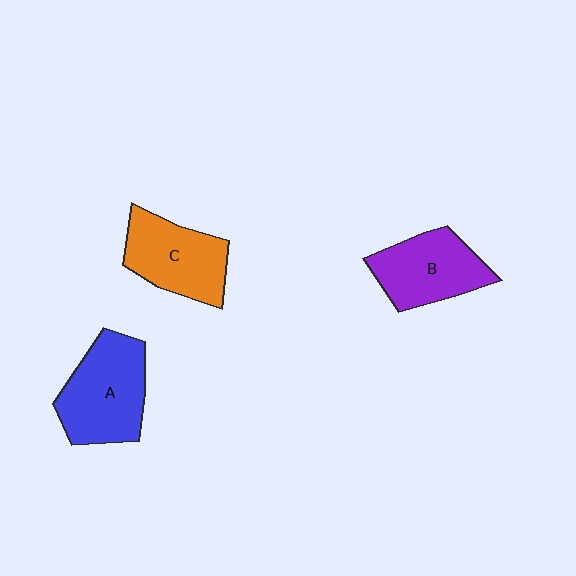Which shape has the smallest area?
Shape B (purple).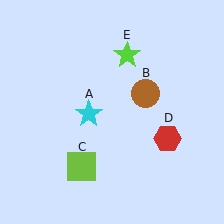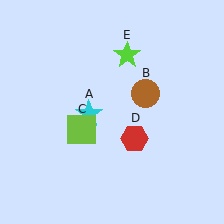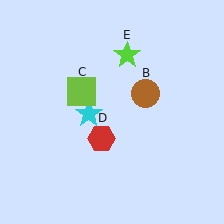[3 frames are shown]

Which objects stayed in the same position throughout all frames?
Cyan star (object A) and brown circle (object B) and lime star (object E) remained stationary.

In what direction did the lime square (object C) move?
The lime square (object C) moved up.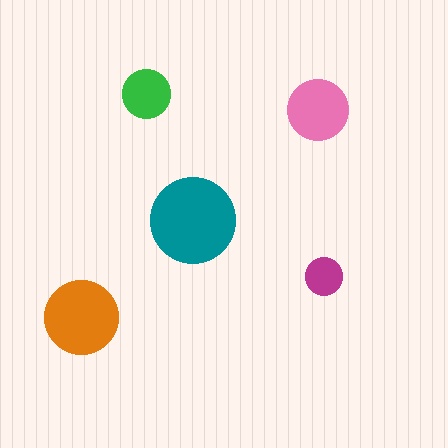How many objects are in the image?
There are 5 objects in the image.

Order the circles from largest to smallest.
the teal one, the orange one, the pink one, the green one, the magenta one.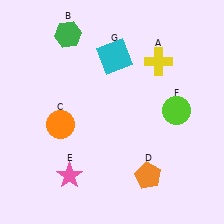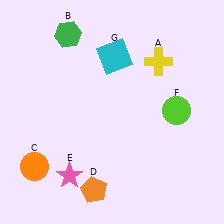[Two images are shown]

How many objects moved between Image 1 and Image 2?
2 objects moved between the two images.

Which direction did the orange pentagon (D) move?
The orange pentagon (D) moved left.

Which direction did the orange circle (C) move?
The orange circle (C) moved down.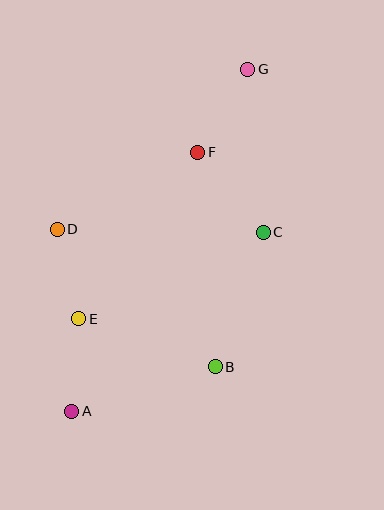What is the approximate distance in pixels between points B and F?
The distance between B and F is approximately 215 pixels.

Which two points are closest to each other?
Points D and E are closest to each other.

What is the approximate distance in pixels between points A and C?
The distance between A and C is approximately 262 pixels.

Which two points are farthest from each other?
Points A and G are farthest from each other.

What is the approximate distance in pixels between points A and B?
The distance between A and B is approximately 150 pixels.